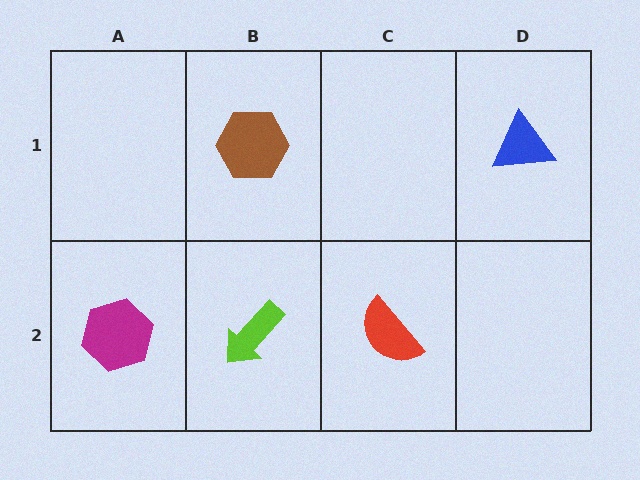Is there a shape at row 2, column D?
No, that cell is empty.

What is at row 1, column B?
A brown hexagon.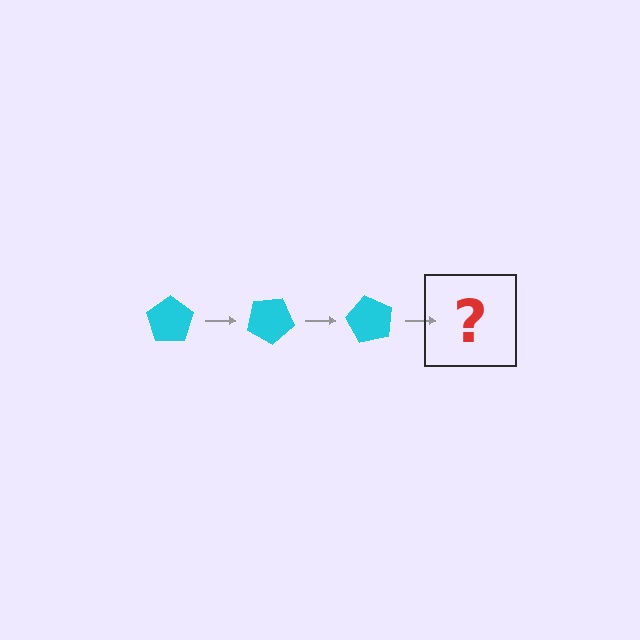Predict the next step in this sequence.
The next step is a cyan pentagon rotated 90 degrees.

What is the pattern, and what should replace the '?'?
The pattern is that the pentagon rotates 30 degrees each step. The '?' should be a cyan pentagon rotated 90 degrees.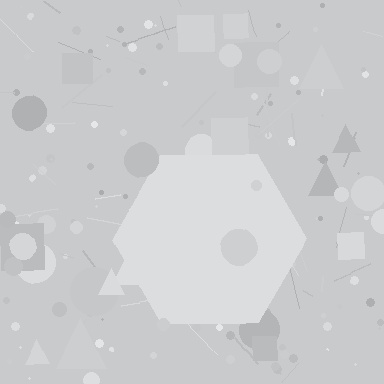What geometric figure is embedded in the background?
A hexagon is embedded in the background.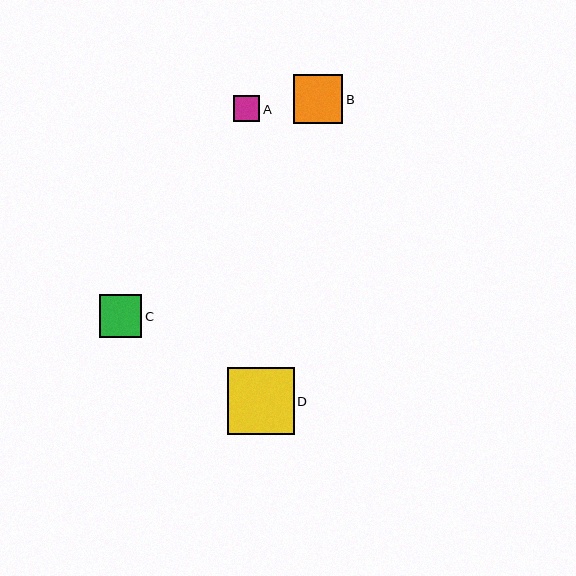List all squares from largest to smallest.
From largest to smallest: D, B, C, A.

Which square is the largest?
Square D is the largest with a size of approximately 66 pixels.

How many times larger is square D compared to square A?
Square D is approximately 2.5 times the size of square A.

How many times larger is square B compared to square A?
Square B is approximately 1.8 times the size of square A.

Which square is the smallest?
Square A is the smallest with a size of approximately 26 pixels.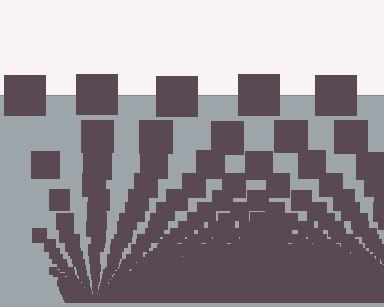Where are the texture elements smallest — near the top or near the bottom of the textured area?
Near the bottom.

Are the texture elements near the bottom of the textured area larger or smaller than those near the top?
Smaller. The gradient is inverted — elements near the bottom are smaller and denser.